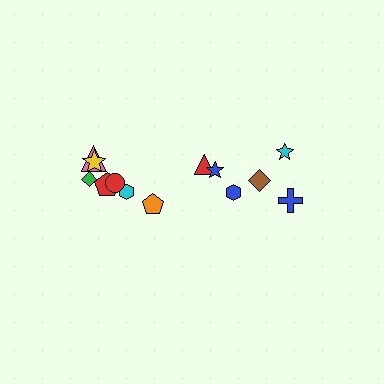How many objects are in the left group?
There are 8 objects.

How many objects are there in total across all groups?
There are 13 objects.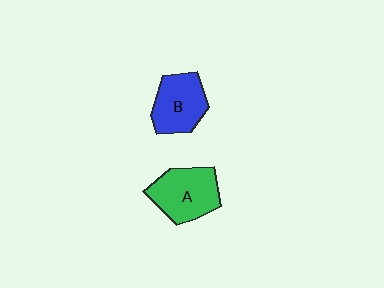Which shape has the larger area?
Shape A (green).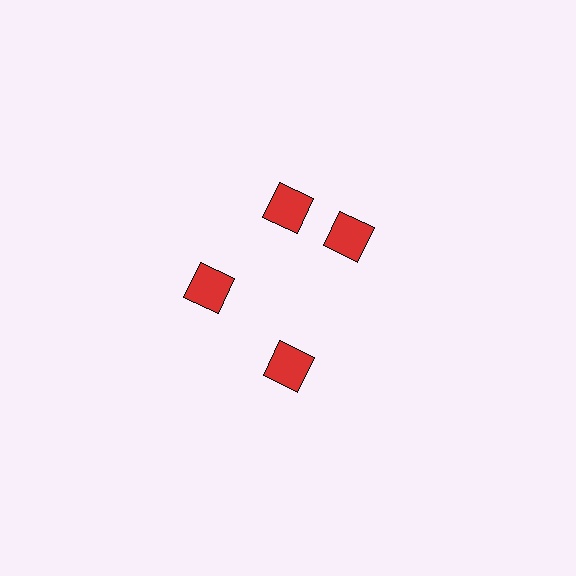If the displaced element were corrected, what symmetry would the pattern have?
It would have 4-fold rotational symmetry — the pattern would map onto itself every 90 degrees.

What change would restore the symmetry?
The symmetry would be restored by rotating it back into even spacing with its neighbors so that all 4 squares sit at equal angles and equal distance from the center.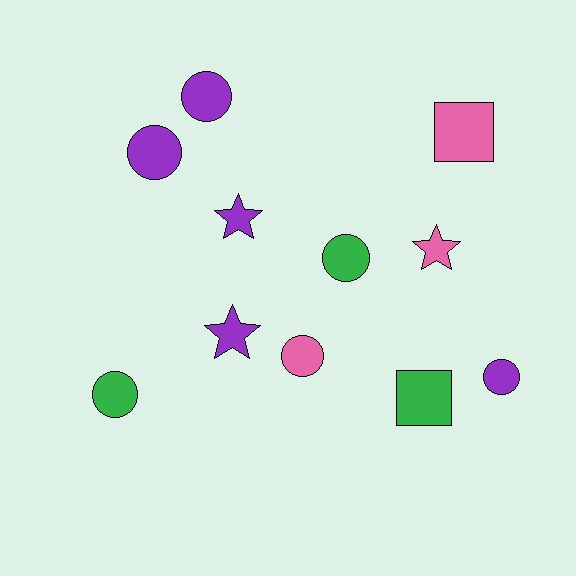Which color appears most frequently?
Purple, with 5 objects.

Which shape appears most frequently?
Circle, with 6 objects.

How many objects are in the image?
There are 11 objects.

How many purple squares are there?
There are no purple squares.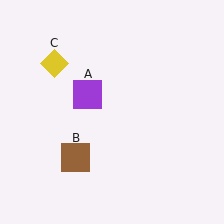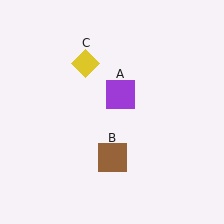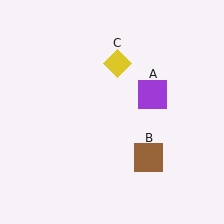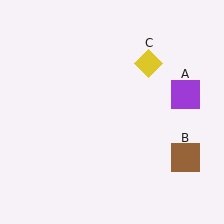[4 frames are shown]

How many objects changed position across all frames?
3 objects changed position: purple square (object A), brown square (object B), yellow diamond (object C).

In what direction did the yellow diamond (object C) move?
The yellow diamond (object C) moved right.